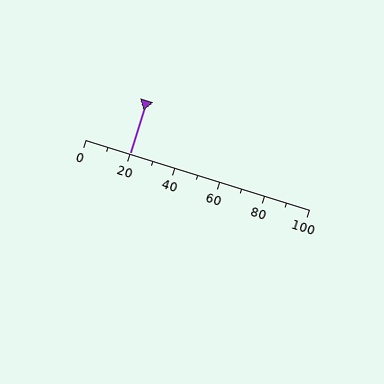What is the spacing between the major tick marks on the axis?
The major ticks are spaced 20 apart.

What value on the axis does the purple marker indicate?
The marker indicates approximately 20.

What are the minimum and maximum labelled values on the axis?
The axis runs from 0 to 100.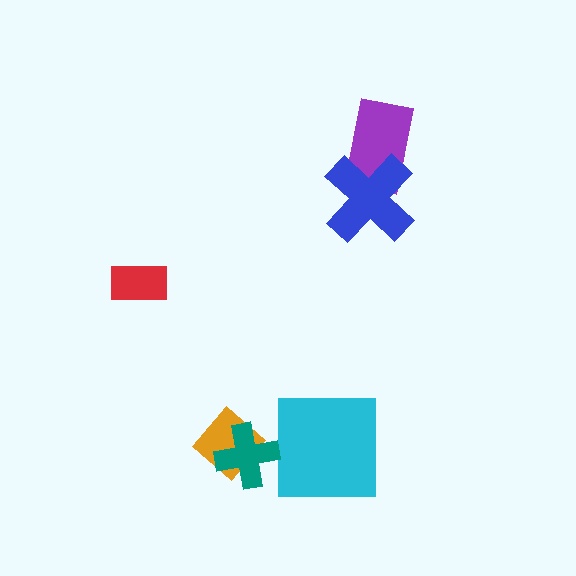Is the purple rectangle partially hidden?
Yes, it is partially covered by another shape.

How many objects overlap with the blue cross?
1 object overlaps with the blue cross.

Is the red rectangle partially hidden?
No, no other shape covers it.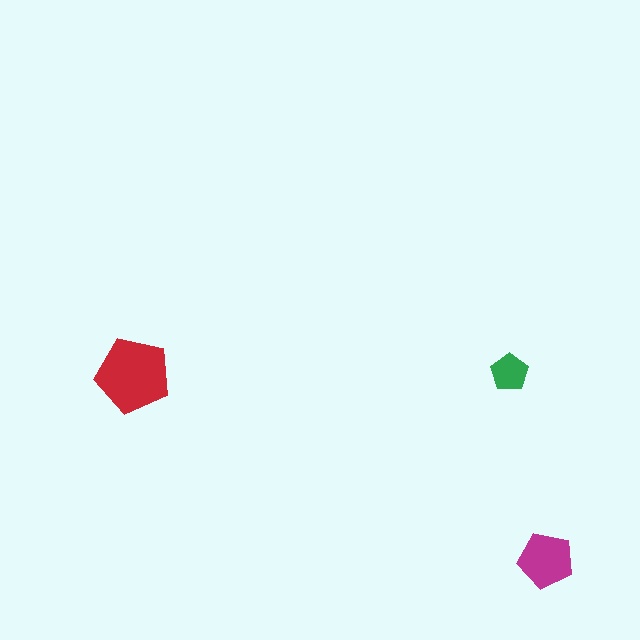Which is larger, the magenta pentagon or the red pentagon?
The red one.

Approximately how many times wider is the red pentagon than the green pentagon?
About 2 times wider.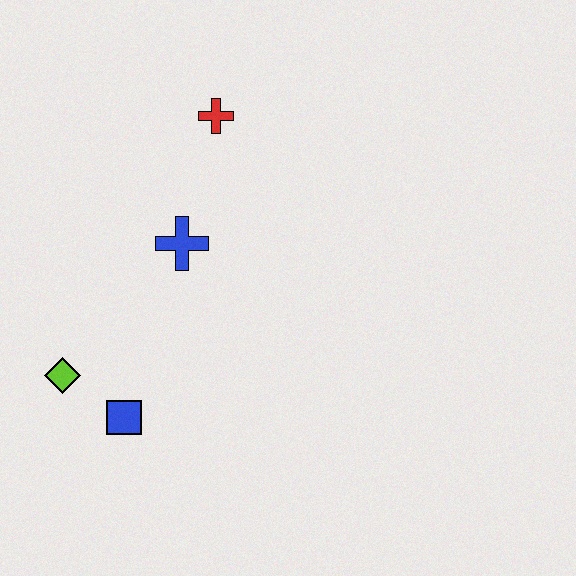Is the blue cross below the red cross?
Yes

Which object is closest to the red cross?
The blue cross is closest to the red cross.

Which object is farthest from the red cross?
The blue square is farthest from the red cross.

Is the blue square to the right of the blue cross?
No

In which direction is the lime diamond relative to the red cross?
The lime diamond is below the red cross.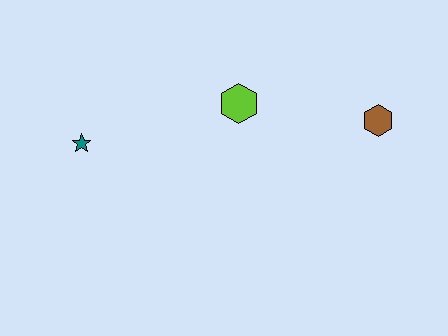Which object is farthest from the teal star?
The brown hexagon is farthest from the teal star.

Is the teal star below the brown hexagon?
Yes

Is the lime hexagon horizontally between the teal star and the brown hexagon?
Yes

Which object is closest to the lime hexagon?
The brown hexagon is closest to the lime hexagon.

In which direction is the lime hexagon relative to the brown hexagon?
The lime hexagon is to the left of the brown hexagon.